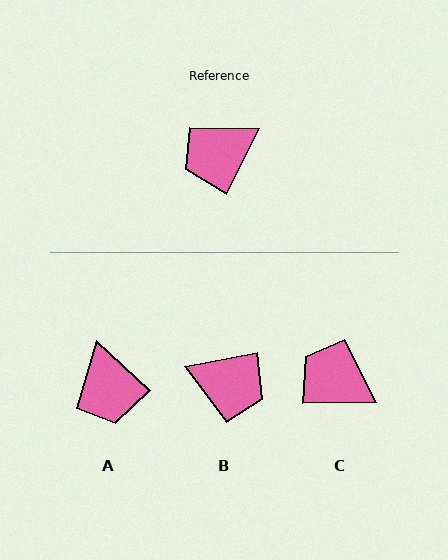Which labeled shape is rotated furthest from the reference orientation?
B, about 128 degrees away.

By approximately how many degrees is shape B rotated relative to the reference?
Approximately 128 degrees counter-clockwise.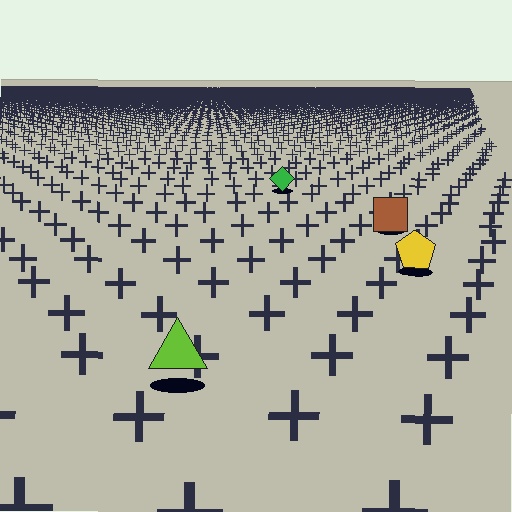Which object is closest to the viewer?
The lime triangle is closest. The texture marks near it are larger and more spread out.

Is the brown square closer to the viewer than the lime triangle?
No. The lime triangle is closer — you can tell from the texture gradient: the ground texture is coarser near it.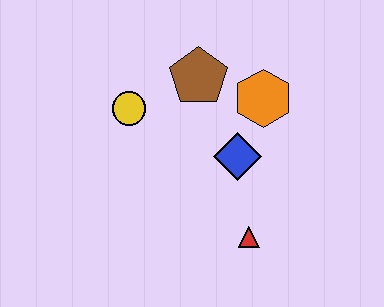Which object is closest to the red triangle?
The blue diamond is closest to the red triangle.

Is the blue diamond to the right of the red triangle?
No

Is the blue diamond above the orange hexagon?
No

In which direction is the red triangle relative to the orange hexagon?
The red triangle is below the orange hexagon.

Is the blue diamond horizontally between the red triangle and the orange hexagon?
No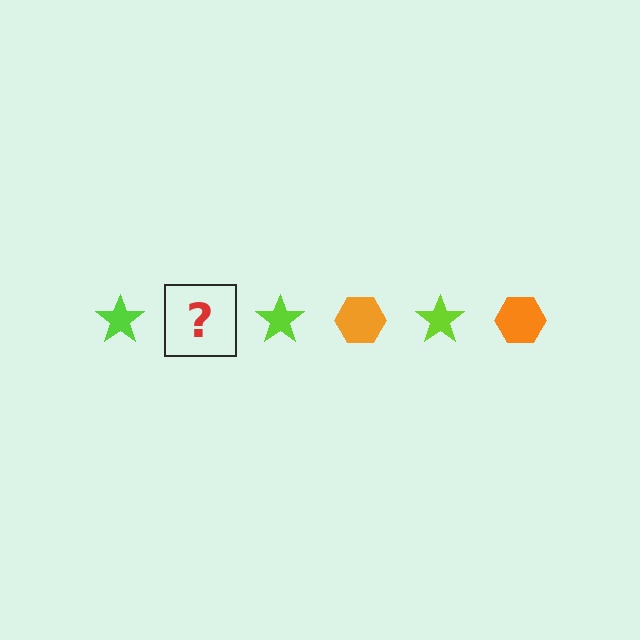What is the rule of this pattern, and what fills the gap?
The rule is that the pattern alternates between lime star and orange hexagon. The gap should be filled with an orange hexagon.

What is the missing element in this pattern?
The missing element is an orange hexagon.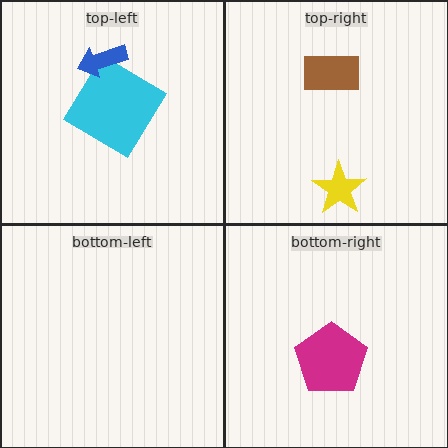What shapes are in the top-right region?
The yellow star, the brown rectangle.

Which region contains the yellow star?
The top-right region.